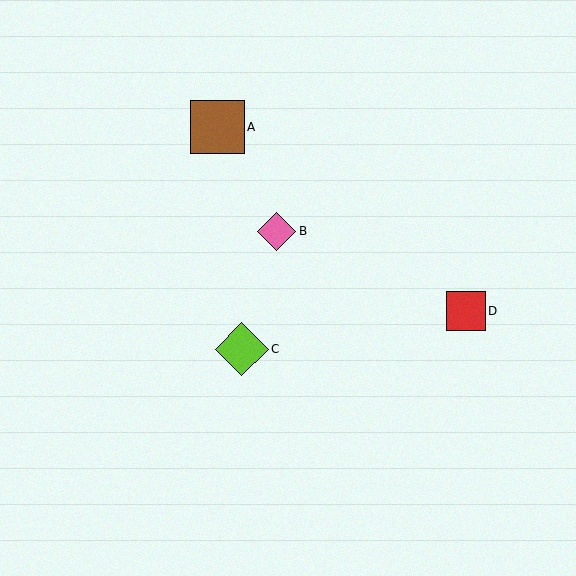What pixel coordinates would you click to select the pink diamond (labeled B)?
Click at (277, 231) to select the pink diamond B.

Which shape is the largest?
The brown square (labeled A) is the largest.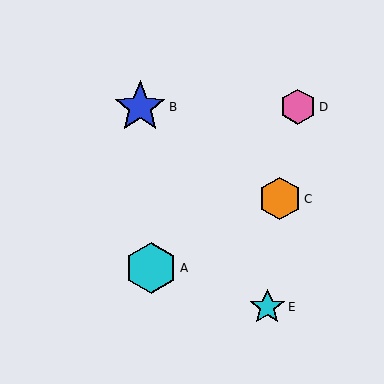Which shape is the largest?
The blue star (labeled B) is the largest.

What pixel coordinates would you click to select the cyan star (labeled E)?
Click at (267, 307) to select the cyan star E.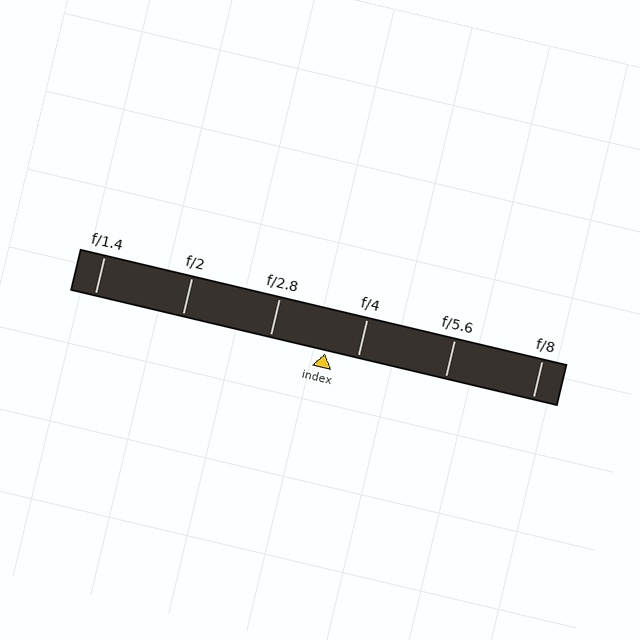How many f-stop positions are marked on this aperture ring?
There are 6 f-stop positions marked.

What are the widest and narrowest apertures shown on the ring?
The widest aperture shown is f/1.4 and the narrowest is f/8.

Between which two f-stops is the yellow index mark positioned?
The index mark is between f/2.8 and f/4.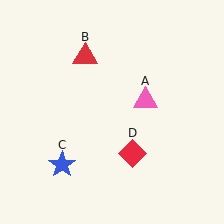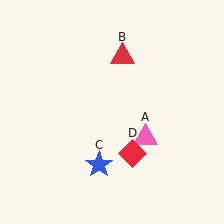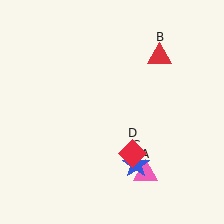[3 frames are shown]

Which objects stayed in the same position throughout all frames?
Red diamond (object D) remained stationary.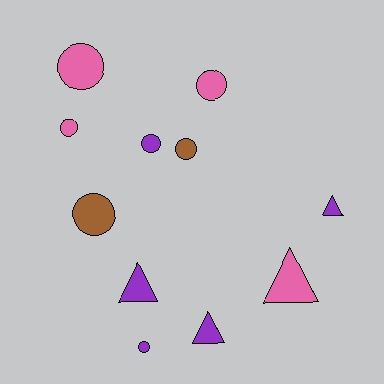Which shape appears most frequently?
Circle, with 7 objects.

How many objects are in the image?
There are 11 objects.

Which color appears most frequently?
Purple, with 5 objects.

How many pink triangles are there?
There is 1 pink triangle.